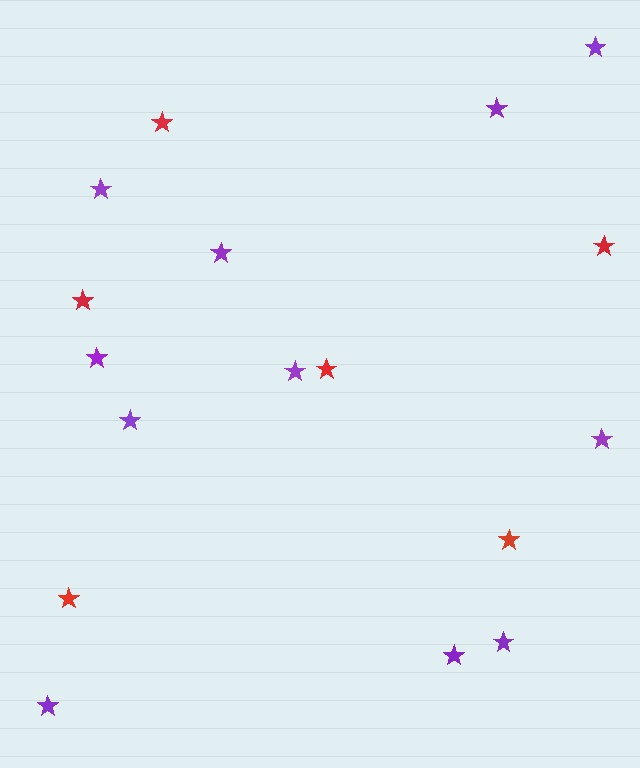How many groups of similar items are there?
There are 2 groups: one group of red stars (6) and one group of purple stars (11).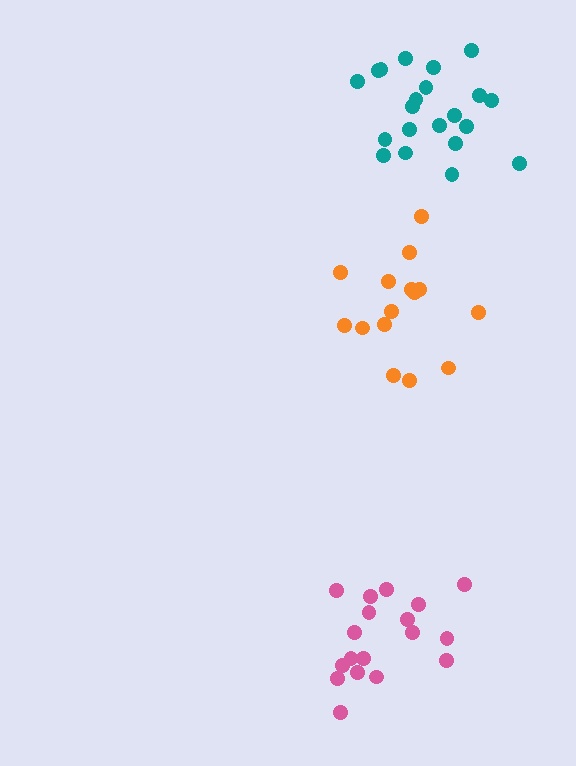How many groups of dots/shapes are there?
There are 3 groups.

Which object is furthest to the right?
The teal cluster is rightmost.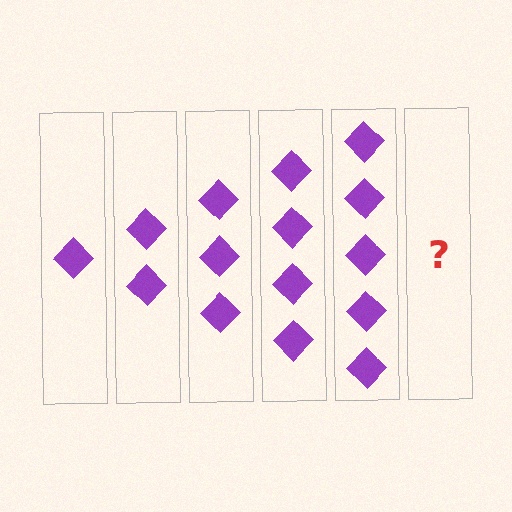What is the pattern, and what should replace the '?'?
The pattern is that each step adds one more diamond. The '?' should be 6 diamonds.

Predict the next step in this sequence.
The next step is 6 diamonds.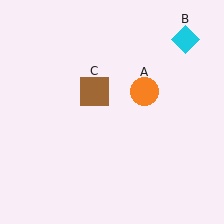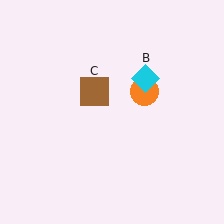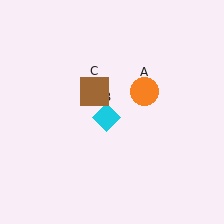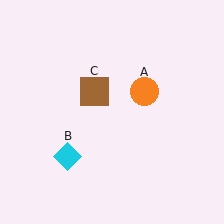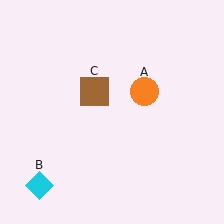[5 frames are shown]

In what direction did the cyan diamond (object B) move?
The cyan diamond (object B) moved down and to the left.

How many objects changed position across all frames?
1 object changed position: cyan diamond (object B).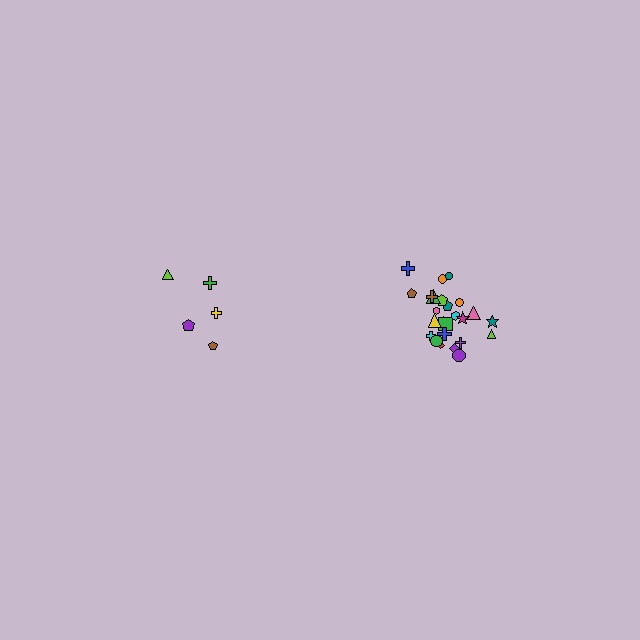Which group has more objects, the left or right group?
The right group.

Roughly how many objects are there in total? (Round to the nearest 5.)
Roughly 30 objects in total.